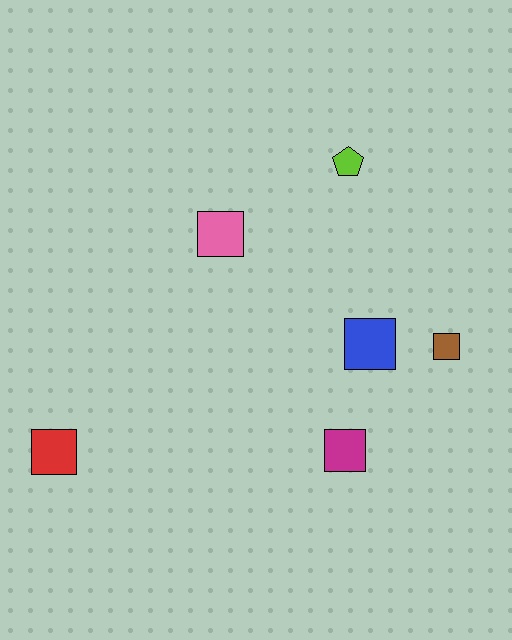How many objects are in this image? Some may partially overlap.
There are 6 objects.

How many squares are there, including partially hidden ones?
There are 5 squares.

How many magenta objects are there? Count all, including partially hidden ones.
There is 1 magenta object.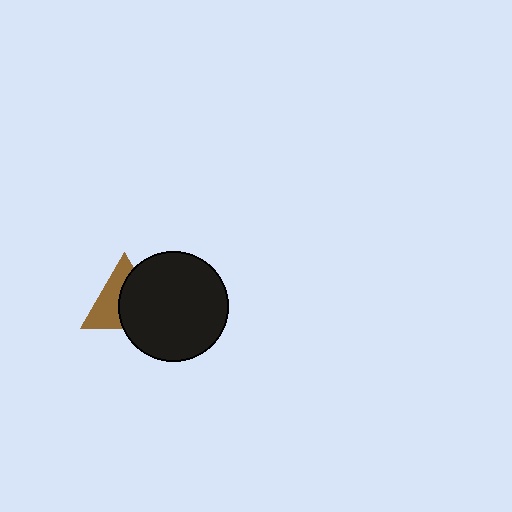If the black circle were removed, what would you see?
You would see the complete brown triangle.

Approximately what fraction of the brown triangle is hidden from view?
Roughly 53% of the brown triangle is hidden behind the black circle.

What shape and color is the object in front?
The object in front is a black circle.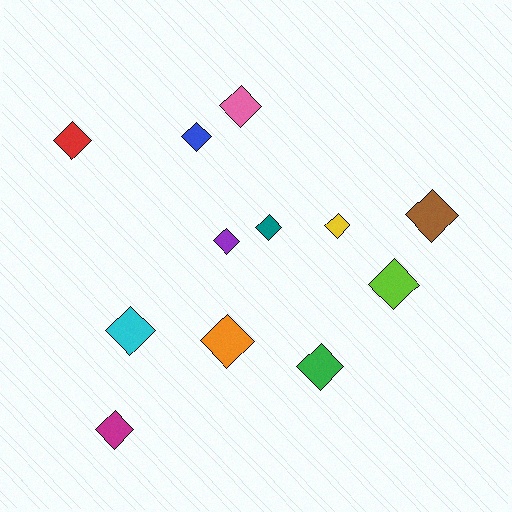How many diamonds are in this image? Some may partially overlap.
There are 12 diamonds.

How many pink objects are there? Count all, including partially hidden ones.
There is 1 pink object.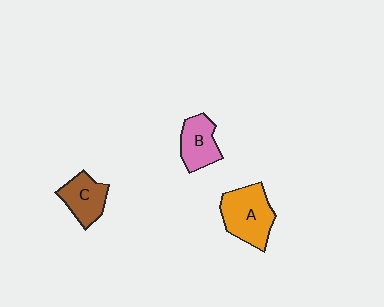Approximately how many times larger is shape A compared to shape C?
Approximately 1.5 times.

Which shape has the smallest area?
Shape C (brown).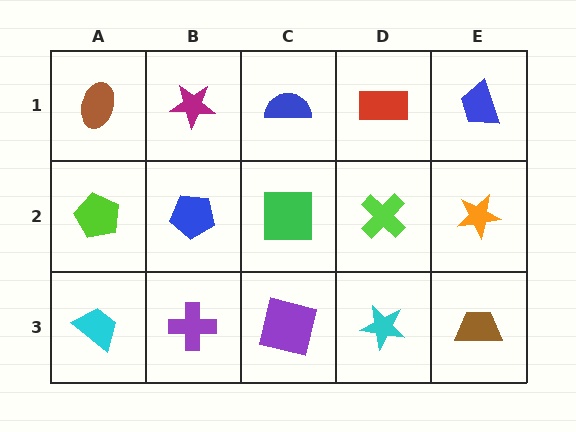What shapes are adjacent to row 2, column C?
A blue semicircle (row 1, column C), a purple square (row 3, column C), a blue pentagon (row 2, column B), a lime cross (row 2, column D).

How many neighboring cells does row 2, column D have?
4.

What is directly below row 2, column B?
A purple cross.